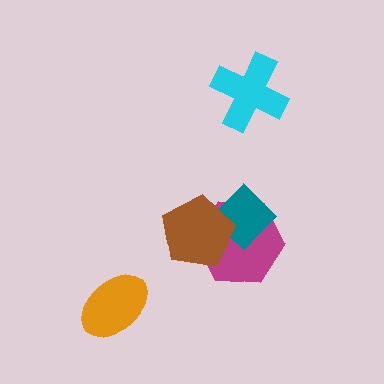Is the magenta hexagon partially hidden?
Yes, it is partially covered by another shape.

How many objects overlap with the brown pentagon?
2 objects overlap with the brown pentagon.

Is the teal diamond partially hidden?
Yes, it is partially covered by another shape.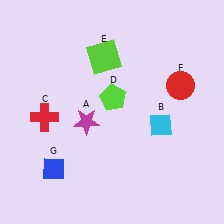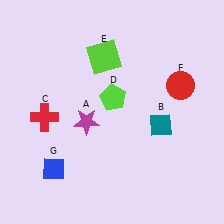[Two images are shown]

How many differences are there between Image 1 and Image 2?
There is 1 difference between the two images.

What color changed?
The diamond (B) changed from cyan in Image 1 to teal in Image 2.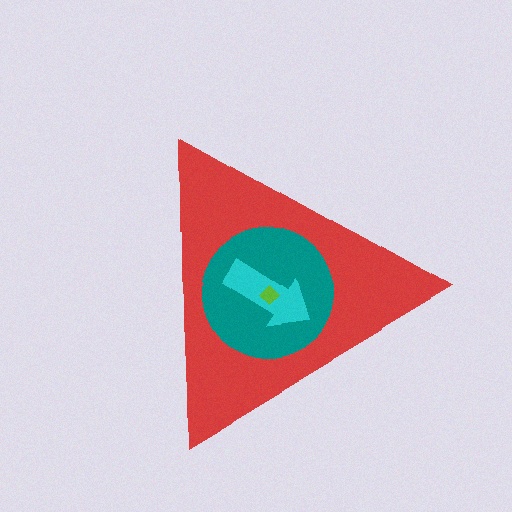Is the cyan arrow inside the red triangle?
Yes.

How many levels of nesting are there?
4.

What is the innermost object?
The lime diamond.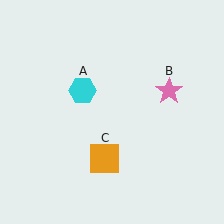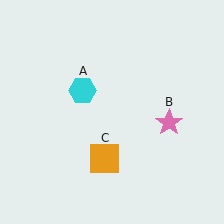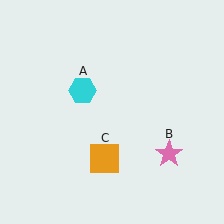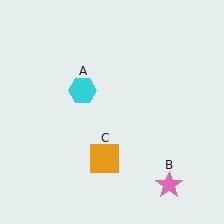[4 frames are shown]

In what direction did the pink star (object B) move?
The pink star (object B) moved down.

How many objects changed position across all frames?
1 object changed position: pink star (object B).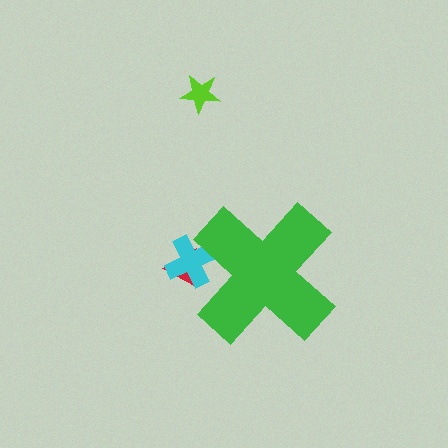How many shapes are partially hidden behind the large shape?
2 shapes are partially hidden.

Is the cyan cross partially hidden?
Yes, the cyan cross is partially hidden behind the green cross.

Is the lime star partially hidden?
No, the lime star is fully visible.